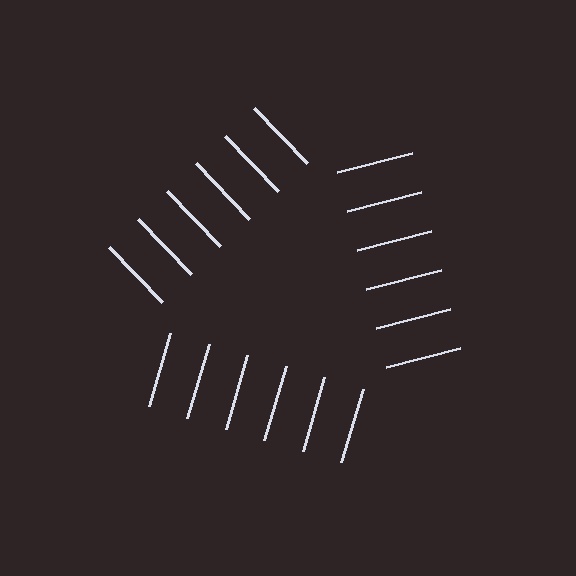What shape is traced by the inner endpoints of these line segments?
An illusory triangle — the line segments terminate on its edges but no continuous stroke is drawn.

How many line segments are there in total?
18 — 6 along each of the 3 edges.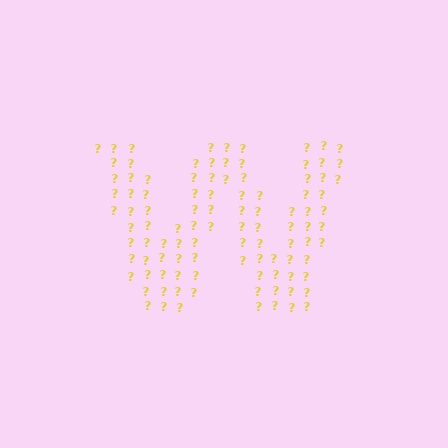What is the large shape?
The large shape is the letter W.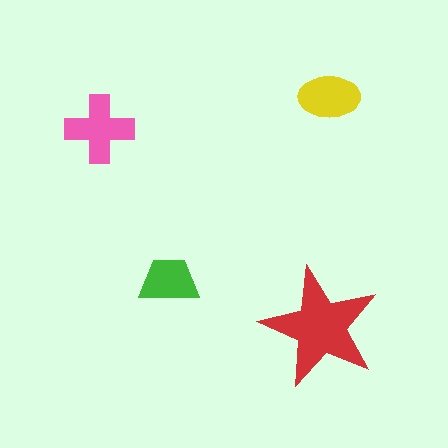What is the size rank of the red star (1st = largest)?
1st.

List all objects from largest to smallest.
The red star, the pink cross, the yellow ellipse, the green trapezoid.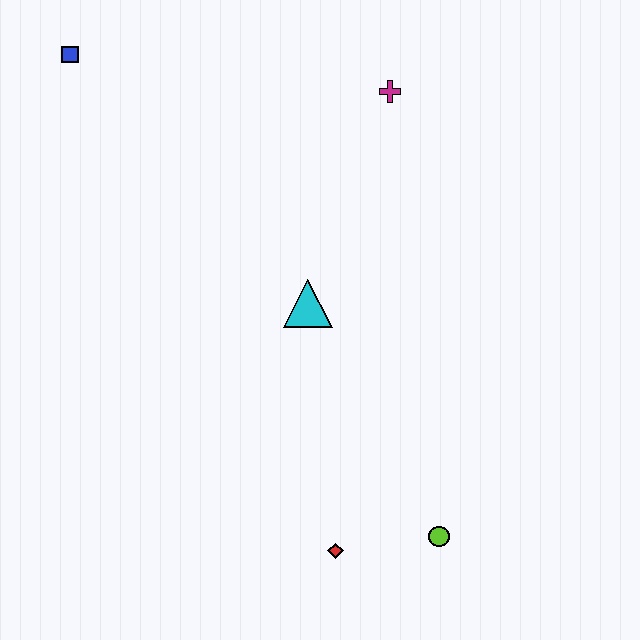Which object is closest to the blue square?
The magenta cross is closest to the blue square.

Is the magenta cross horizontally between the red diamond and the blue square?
No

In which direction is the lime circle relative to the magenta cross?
The lime circle is below the magenta cross.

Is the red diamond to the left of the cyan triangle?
No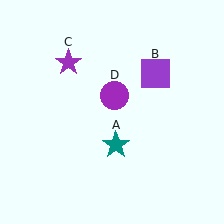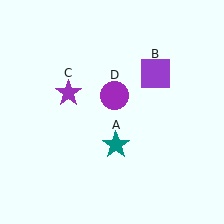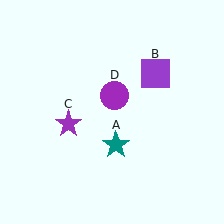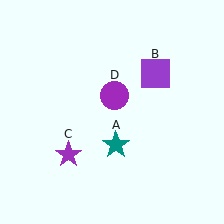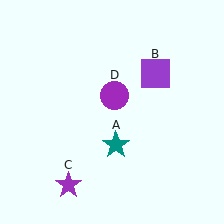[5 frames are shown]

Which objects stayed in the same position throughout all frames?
Teal star (object A) and purple square (object B) and purple circle (object D) remained stationary.